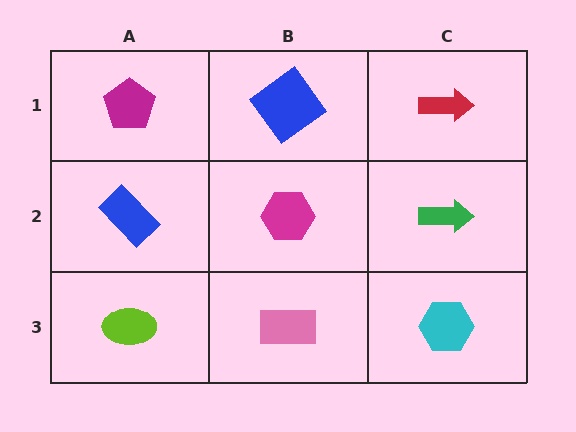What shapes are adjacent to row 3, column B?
A magenta hexagon (row 2, column B), a lime ellipse (row 3, column A), a cyan hexagon (row 3, column C).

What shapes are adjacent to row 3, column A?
A blue rectangle (row 2, column A), a pink rectangle (row 3, column B).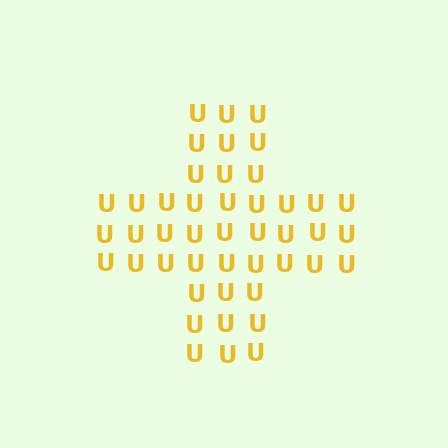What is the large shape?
The large shape is a cross.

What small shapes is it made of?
It is made of small letter U's.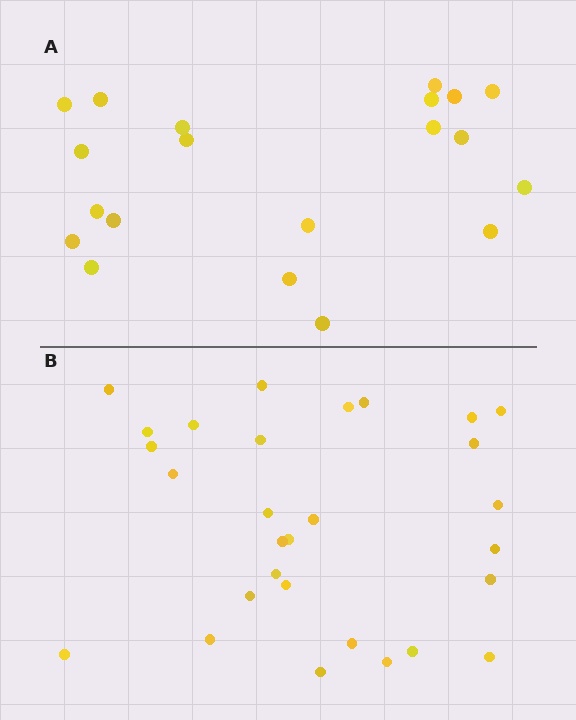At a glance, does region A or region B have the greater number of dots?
Region B (the bottom region) has more dots.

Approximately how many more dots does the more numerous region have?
Region B has roughly 8 or so more dots than region A.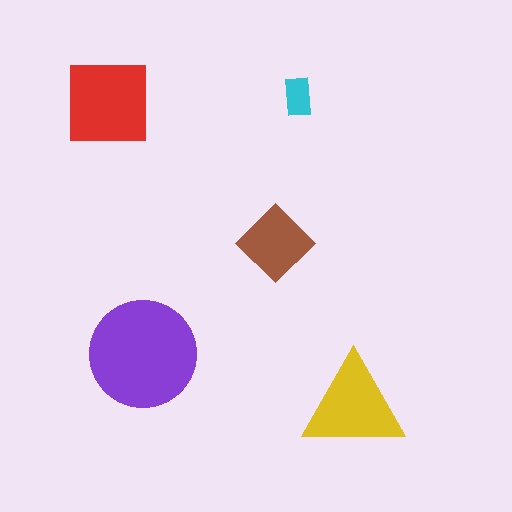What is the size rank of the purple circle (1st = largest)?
1st.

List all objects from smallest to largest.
The cyan rectangle, the brown diamond, the yellow triangle, the red square, the purple circle.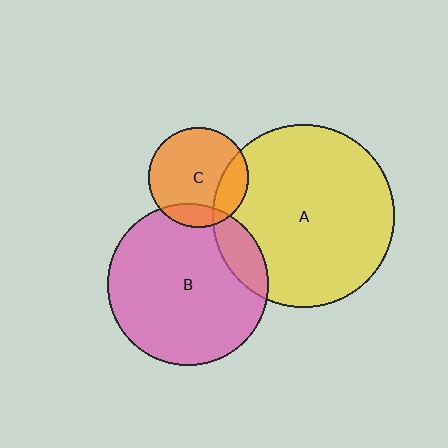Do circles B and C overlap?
Yes.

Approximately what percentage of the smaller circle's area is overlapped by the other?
Approximately 15%.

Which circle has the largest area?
Circle A (yellow).